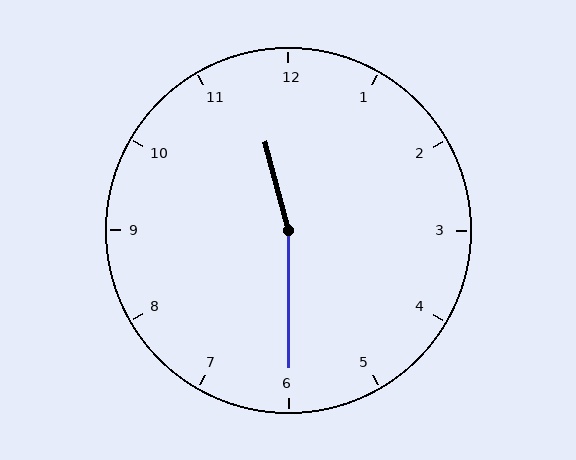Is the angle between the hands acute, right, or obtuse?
It is obtuse.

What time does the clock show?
11:30.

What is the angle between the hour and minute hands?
Approximately 165 degrees.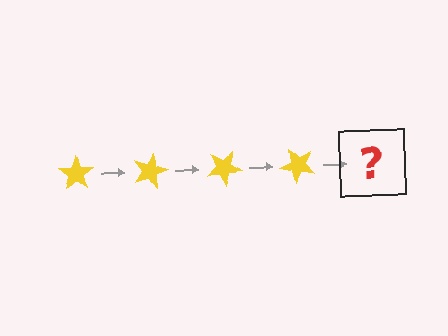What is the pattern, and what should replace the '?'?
The pattern is that the star rotates 15 degrees each step. The '?' should be a yellow star rotated 60 degrees.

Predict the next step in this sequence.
The next step is a yellow star rotated 60 degrees.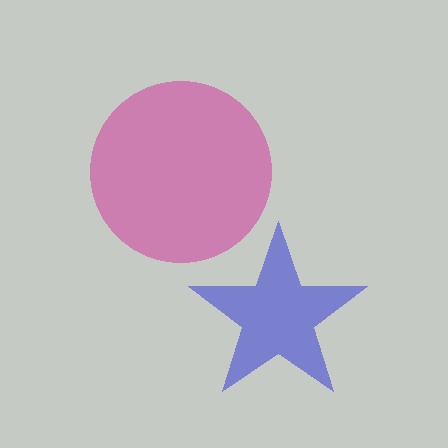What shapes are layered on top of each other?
The layered shapes are: a magenta circle, a blue star.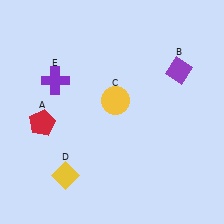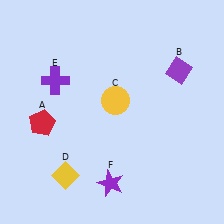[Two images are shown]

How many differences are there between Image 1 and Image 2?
There is 1 difference between the two images.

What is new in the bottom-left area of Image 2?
A purple star (F) was added in the bottom-left area of Image 2.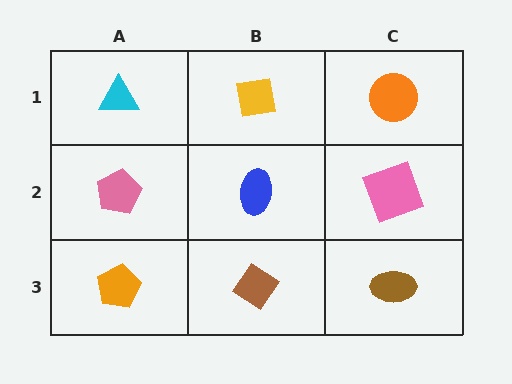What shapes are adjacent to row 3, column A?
A pink pentagon (row 2, column A), a brown diamond (row 3, column B).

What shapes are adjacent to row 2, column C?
An orange circle (row 1, column C), a brown ellipse (row 3, column C), a blue ellipse (row 2, column B).